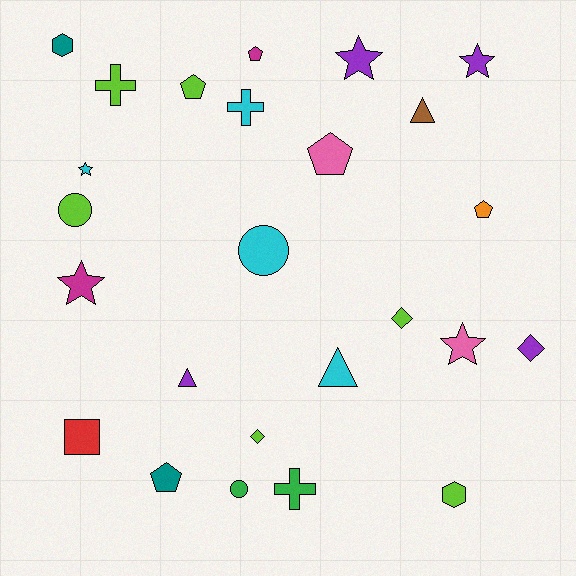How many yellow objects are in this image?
There are no yellow objects.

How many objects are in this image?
There are 25 objects.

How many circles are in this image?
There are 3 circles.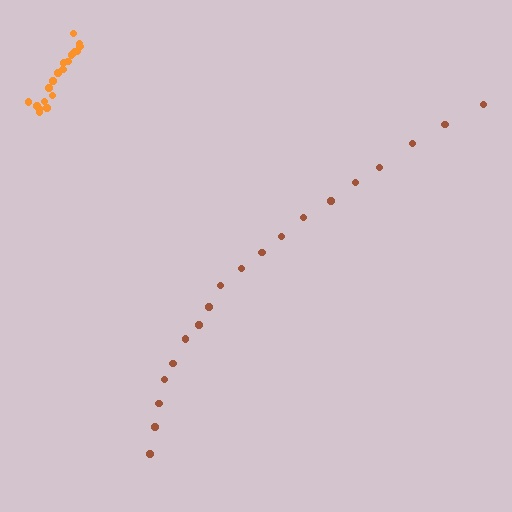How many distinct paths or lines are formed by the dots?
There are 2 distinct paths.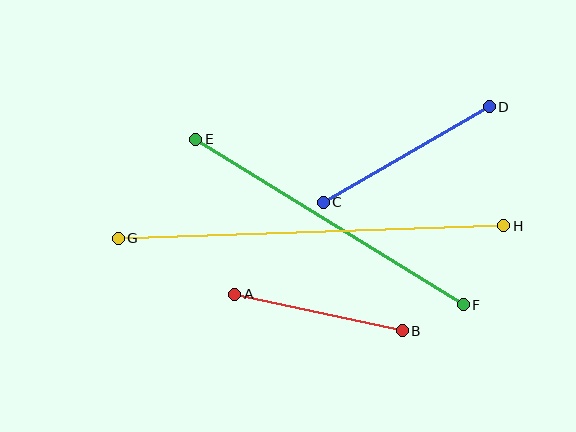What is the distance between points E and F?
The distance is approximately 315 pixels.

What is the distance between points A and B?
The distance is approximately 172 pixels.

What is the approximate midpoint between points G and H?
The midpoint is at approximately (311, 232) pixels.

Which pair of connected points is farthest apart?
Points G and H are farthest apart.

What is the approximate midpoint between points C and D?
The midpoint is at approximately (406, 155) pixels.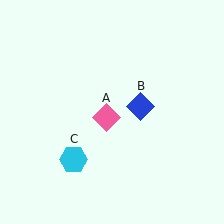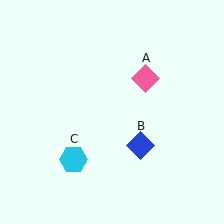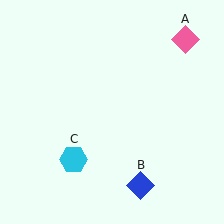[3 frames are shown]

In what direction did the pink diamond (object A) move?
The pink diamond (object A) moved up and to the right.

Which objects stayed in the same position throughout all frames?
Cyan hexagon (object C) remained stationary.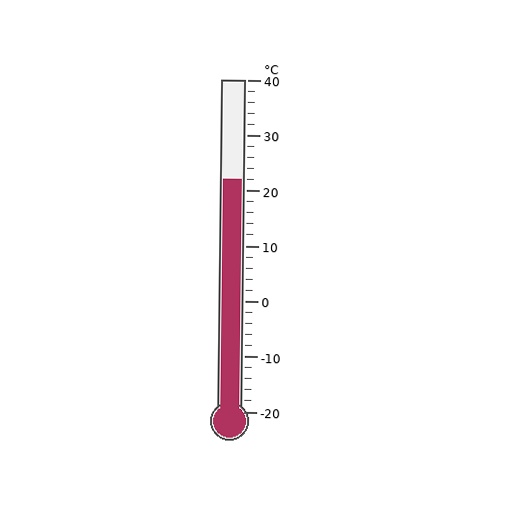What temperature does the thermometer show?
The thermometer shows approximately 22°C.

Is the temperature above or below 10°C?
The temperature is above 10°C.